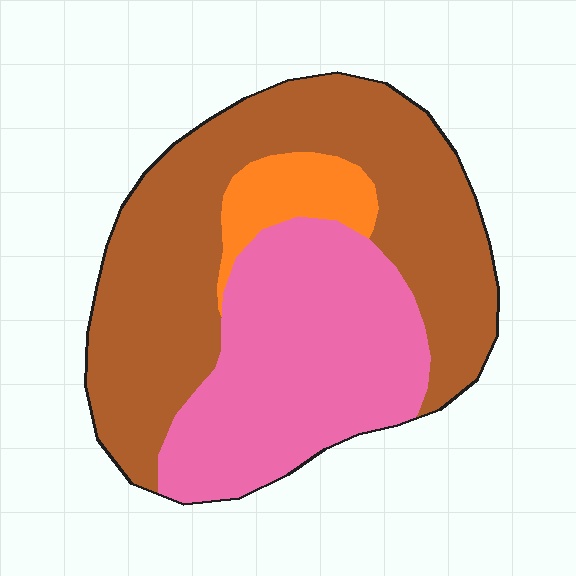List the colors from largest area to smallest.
From largest to smallest: brown, pink, orange.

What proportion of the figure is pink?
Pink takes up about three eighths (3/8) of the figure.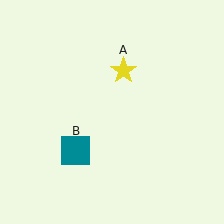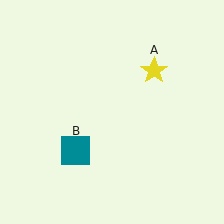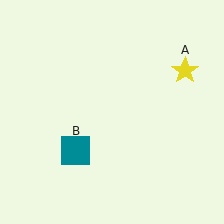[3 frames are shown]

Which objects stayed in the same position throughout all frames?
Teal square (object B) remained stationary.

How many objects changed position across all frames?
1 object changed position: yellow star (object A).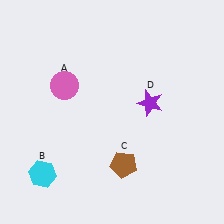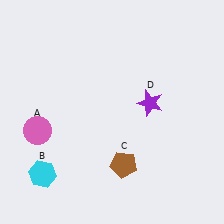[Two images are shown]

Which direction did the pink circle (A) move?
The pink circle (A) moved down.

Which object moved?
The pink circle (A) moved down.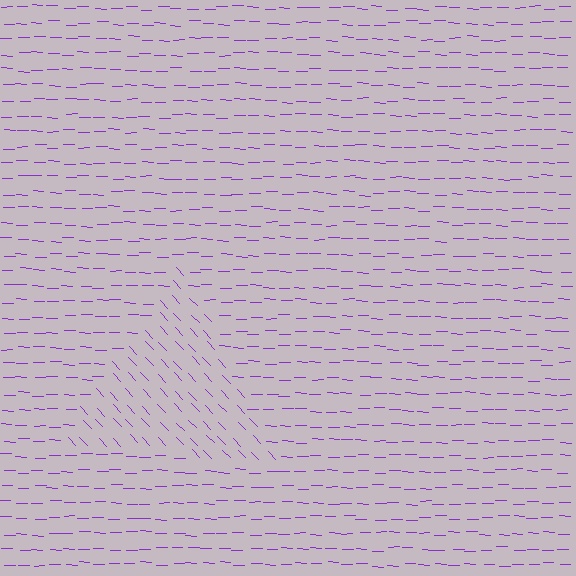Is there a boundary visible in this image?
Yes, there is a texture boundary formed by a change in line orientation.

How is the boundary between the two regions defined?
The boundary is defined purely by a change in line orientation (approximately 45 degrees difference). All lines are the same color and thickness.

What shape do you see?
I see a triangle.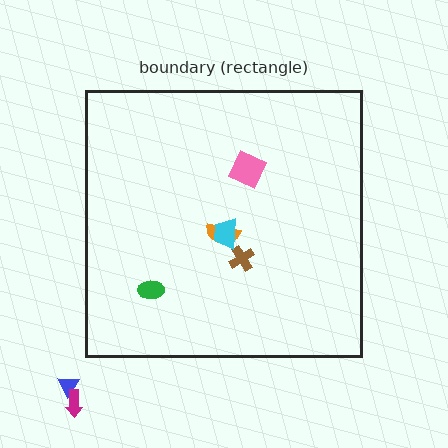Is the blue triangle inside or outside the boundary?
Outside.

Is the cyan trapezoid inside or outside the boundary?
Inside.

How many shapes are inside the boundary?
5 inside, 2 outside.